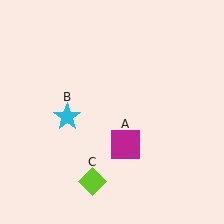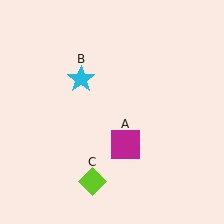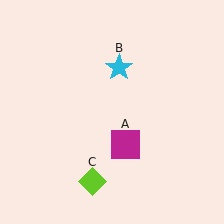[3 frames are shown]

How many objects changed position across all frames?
1 object changed position: cyan star (object B).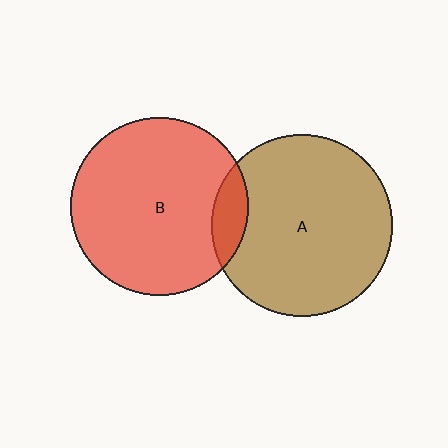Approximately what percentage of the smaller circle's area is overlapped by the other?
Approximately 10%.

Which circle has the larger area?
Circle A (brown).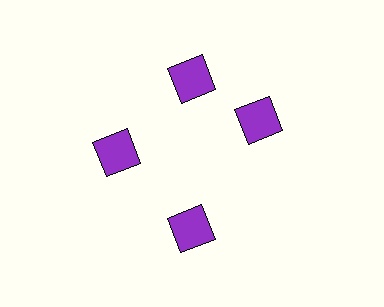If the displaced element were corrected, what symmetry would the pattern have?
It would have 4-fold rotational symmetry — the pattern would map onto itself every 90 degrees.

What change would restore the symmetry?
The symmetry would be restored by rotating it back into even spacing with its neighbors so that all 4 squares sit at equal angles and equal distance from the center.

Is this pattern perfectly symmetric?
No. The 4 purple squares are arranged in a ring, but one element near the 3 o'clock position is rotated out of alignment along the ring, breaking the 4-fold rotational symmetry.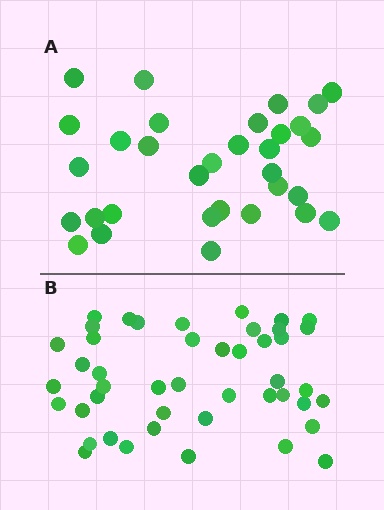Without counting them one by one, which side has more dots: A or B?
Region B (the bottom region) has more dots.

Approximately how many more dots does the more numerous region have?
Region B has approximately 15 more dots than region A.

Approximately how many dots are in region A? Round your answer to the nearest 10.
About 30 dots. (The exact count is 32, which rounds to 30.)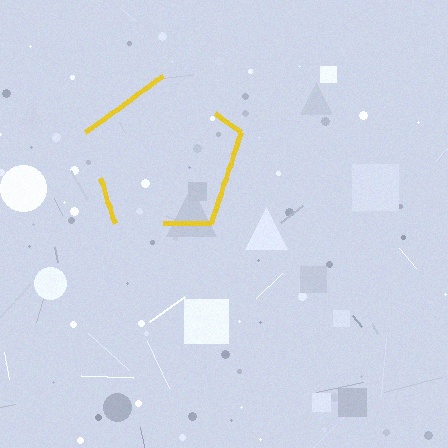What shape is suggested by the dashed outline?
The dashed outline suggests a pentagon.